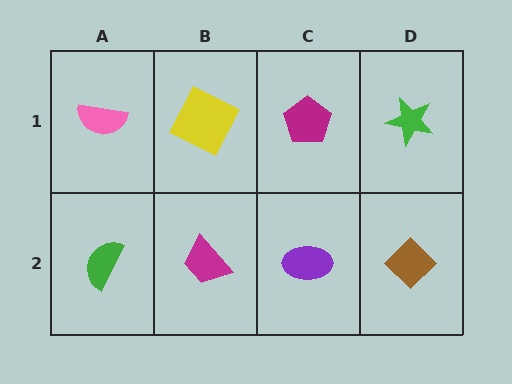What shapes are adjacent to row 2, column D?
A green star (row 1, column D), a purple ellipse (row 2, column C).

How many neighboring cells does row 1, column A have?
2.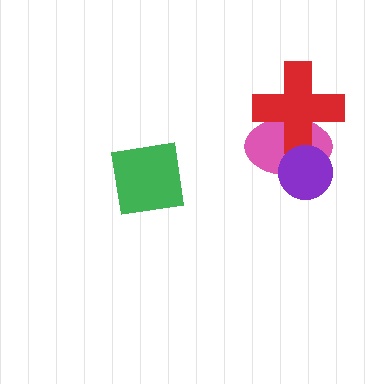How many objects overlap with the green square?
0 objects overlap with the green square.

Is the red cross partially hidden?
Yes, it is partially covered by another shape.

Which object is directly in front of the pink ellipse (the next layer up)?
The red cross is directly in front of the pink ellipse.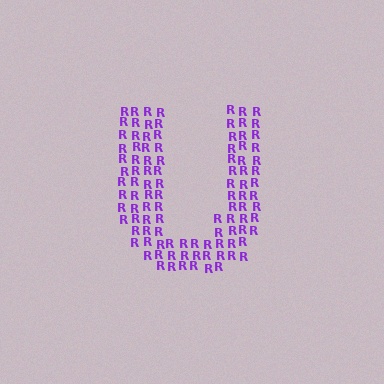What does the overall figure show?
The overall figure shows the letter U.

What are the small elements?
The small elements are letter R's.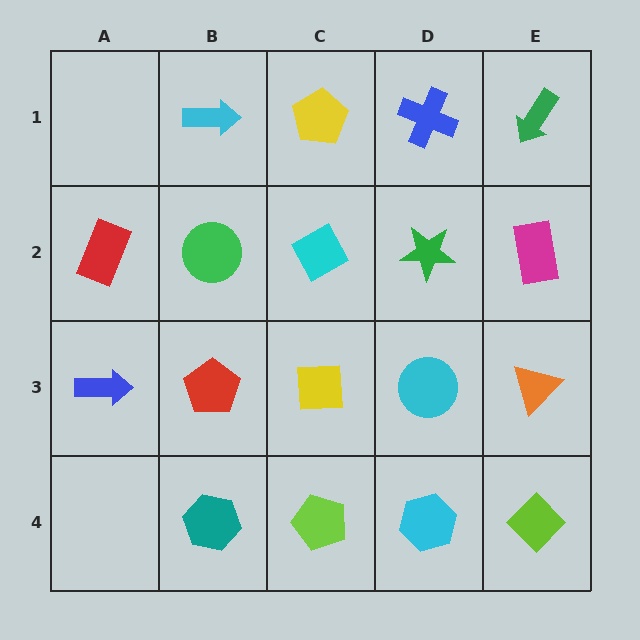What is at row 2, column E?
A magenta rectangle.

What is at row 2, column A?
A red rectangle.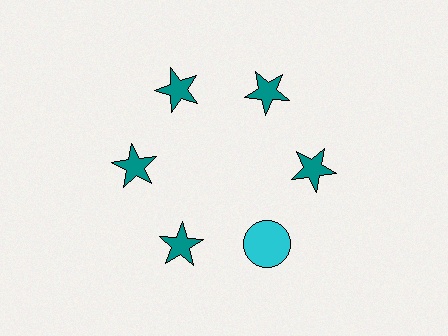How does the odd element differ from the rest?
It differs in both color (cyan instead of teal) and shape (circle instead of star).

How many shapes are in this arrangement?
There are 6 shapes arranged in a ring pattern.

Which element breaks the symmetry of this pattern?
The cyan circle at roughly the 5 o'clock position breaks the symmetry. All other shapes are teal stars.